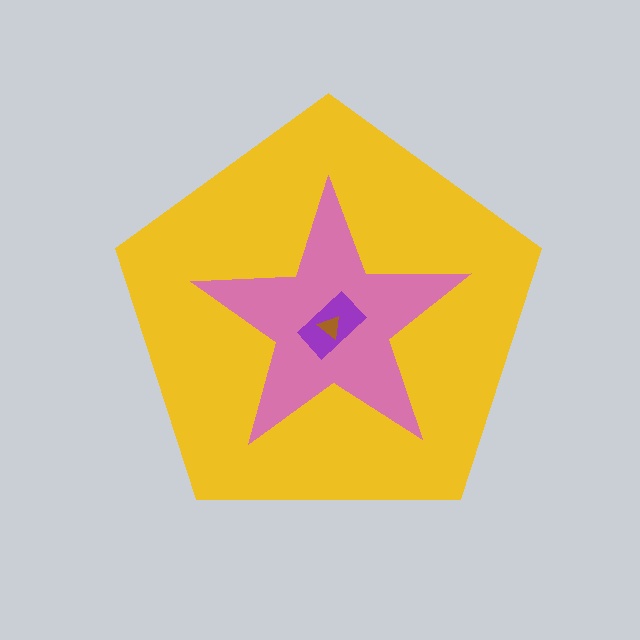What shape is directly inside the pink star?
The purple rectangle.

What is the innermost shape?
The brown triangle.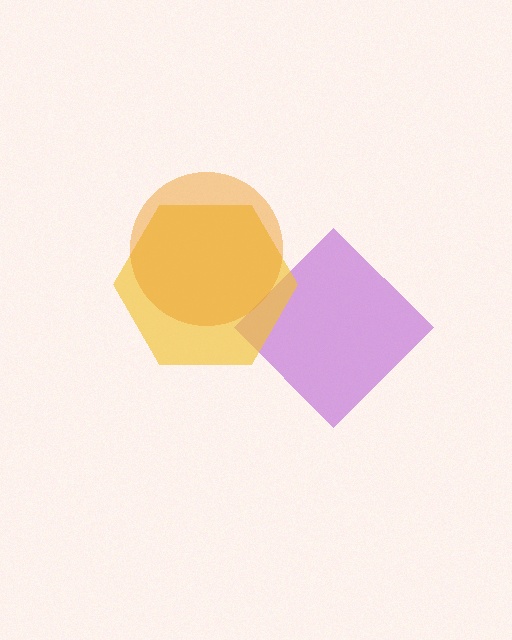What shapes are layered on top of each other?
The layered shapes are: a purple diamond, a yellow hexagon, an orange circle.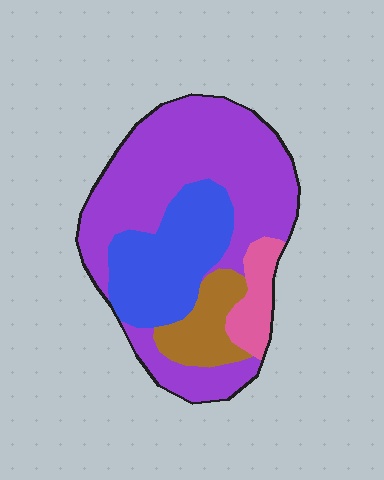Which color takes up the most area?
Purple, at roughly 55%.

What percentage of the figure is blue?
Blue covers around 25% of the figure.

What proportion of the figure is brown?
Brown covers 11% of the figure.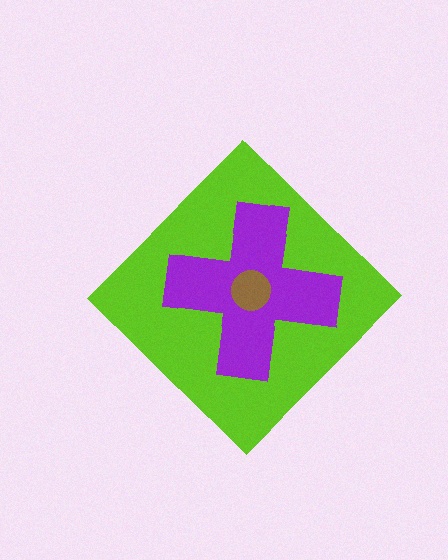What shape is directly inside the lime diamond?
The purple cross.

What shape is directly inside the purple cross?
The brown circle.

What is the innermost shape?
The brown circle.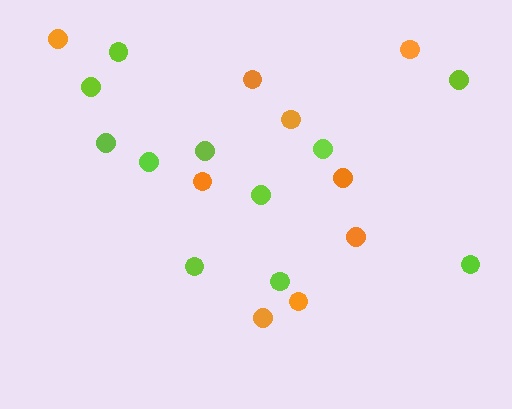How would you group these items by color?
There are 2 groups: one group of orange circles (9) and one group of lime circles (11).